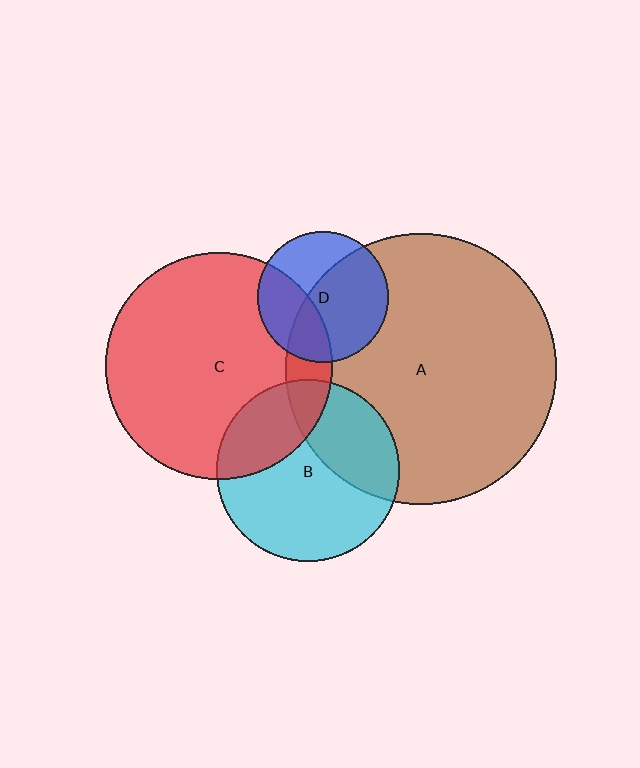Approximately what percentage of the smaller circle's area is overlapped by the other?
Approximately 35%.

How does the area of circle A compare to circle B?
Approximately 2.2 times.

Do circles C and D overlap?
Yes.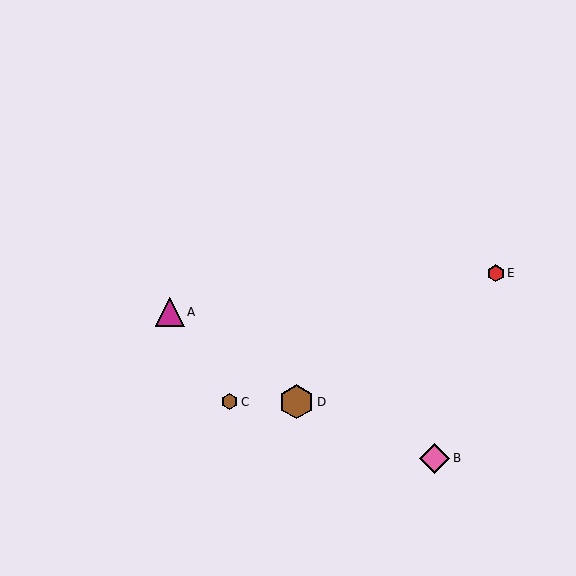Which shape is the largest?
The brown hexagon (labeled D) is the largest.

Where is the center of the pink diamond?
The center of the pink diamond is at (434, 458).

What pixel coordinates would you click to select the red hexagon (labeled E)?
Click at (496, 273) to select the red hexagon E.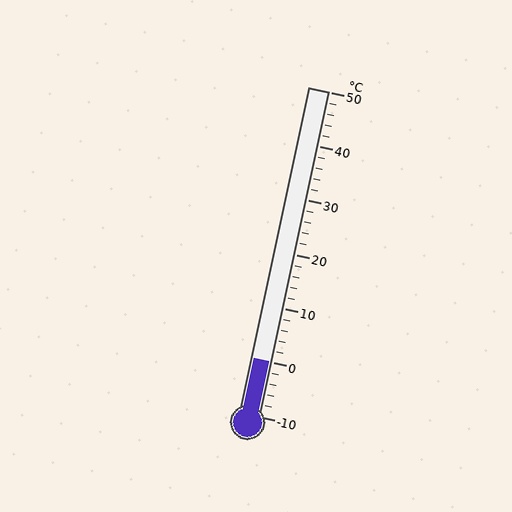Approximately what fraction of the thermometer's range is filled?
The thermometer is filled to approximately 15% of its range.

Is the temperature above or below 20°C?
The temperature is below 20°C.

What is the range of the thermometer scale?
The thermometer scale ranges from -10°C to 50°C.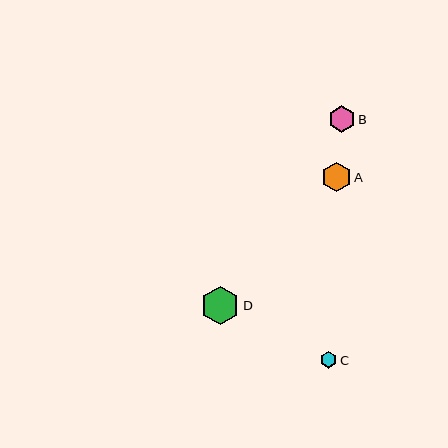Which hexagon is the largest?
Hexagon D is the largest with a size of approximately 38 pixels.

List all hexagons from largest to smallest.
From largest to smallest: D, A, B, C.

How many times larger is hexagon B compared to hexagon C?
Hexagon B is approximately 1.6 times the size of hexagon C.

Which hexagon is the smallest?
Hexagon C is the smallest with a size of approximately 17 pixels.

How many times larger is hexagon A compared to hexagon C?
Hexagon A is approximately 1.7 times the size of hexagon C.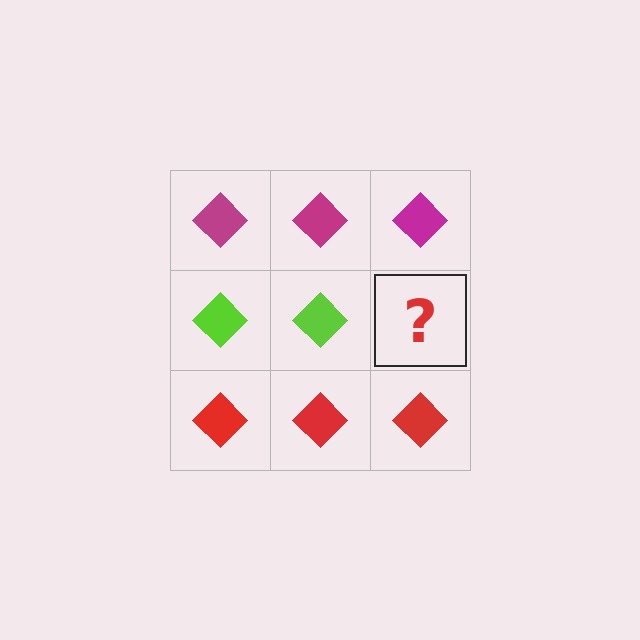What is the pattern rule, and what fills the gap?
The rule is that each row has a consistent color. The gap should be filled with a lime diamond.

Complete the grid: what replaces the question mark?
The question mark should be replaced with a lime diamond.